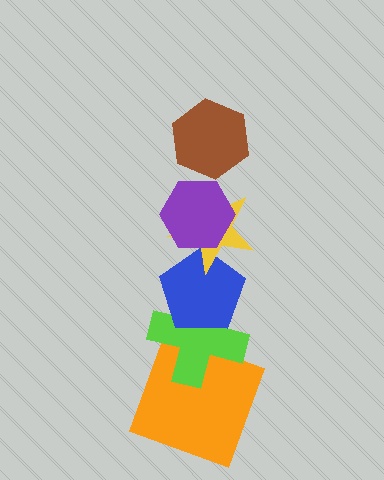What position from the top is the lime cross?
The lime cross is 5th from the top.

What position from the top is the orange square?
The orange square is 6th from the top.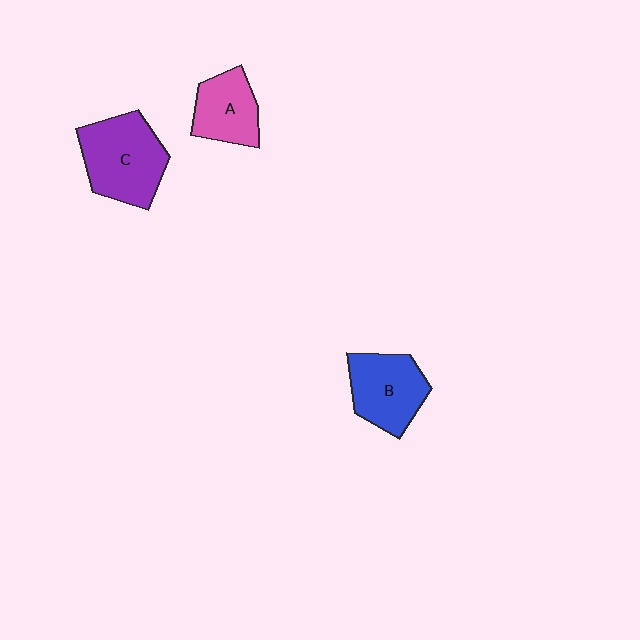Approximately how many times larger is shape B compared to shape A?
Approximately 1.2 times.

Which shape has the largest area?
Shape C (purple).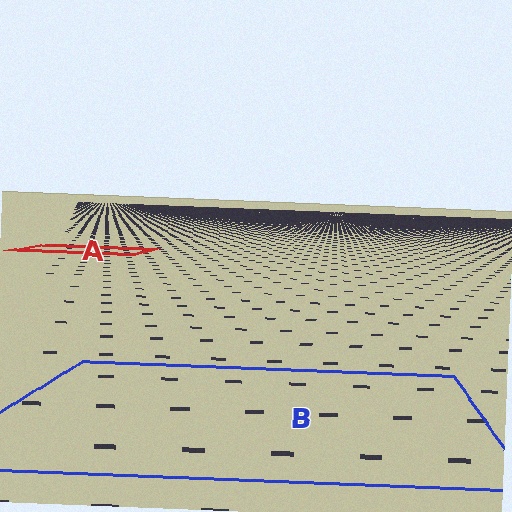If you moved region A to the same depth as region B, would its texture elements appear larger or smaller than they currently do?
They would appear larger. At a closer depth, the same texture elements are projected at a bigger on-screen size.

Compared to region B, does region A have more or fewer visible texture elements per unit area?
Region A has more texture elements per unit area — they are packed more densely because it is farther away.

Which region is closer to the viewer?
Region B is closer. The texture elements there are larger and more spread out.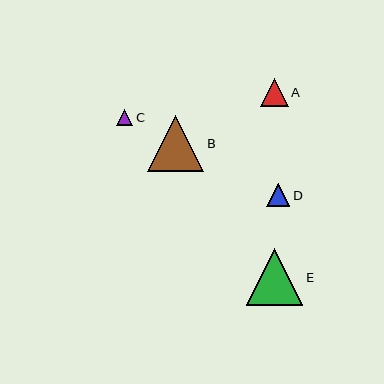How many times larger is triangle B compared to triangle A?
Triangle B is approximately 2.0 times the size of triangle A.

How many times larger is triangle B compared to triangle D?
Triangle B is approximately 2.5 times the size of triangle D.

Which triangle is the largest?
Triangle E is the largest with a size of approximately 57 pixels.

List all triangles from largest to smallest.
From largest to smallest: E, B, A, D, C.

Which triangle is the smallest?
Triangle C is the smallest with a size of approximately 16 pixels.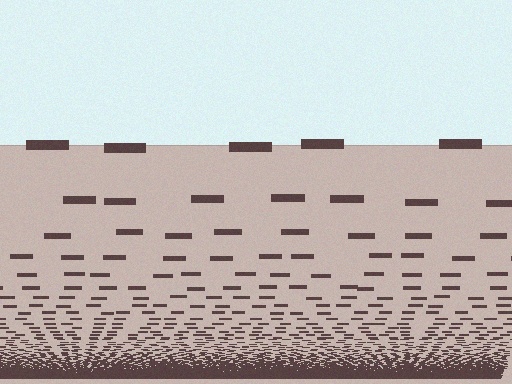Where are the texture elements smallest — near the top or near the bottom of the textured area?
Near the bottom.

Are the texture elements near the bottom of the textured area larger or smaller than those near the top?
Smaller. The gradient is inverted — elements near the bottom are smaller and denser.